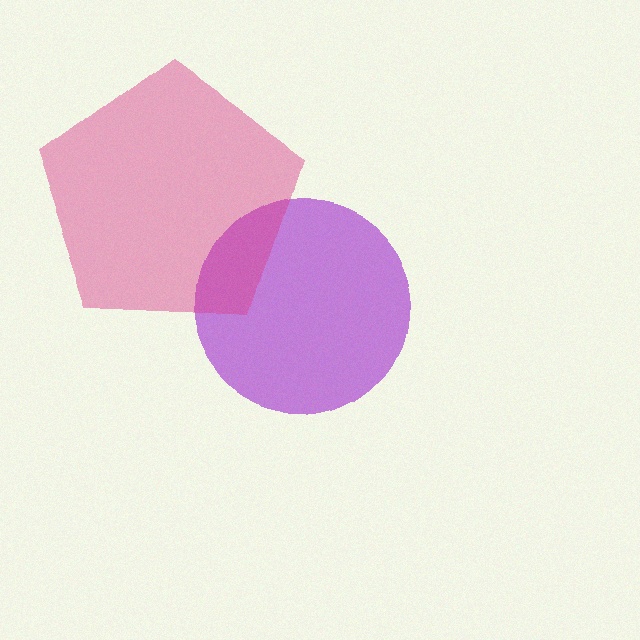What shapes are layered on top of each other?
The layered shapes are: a purple circle, a magenta pentagon.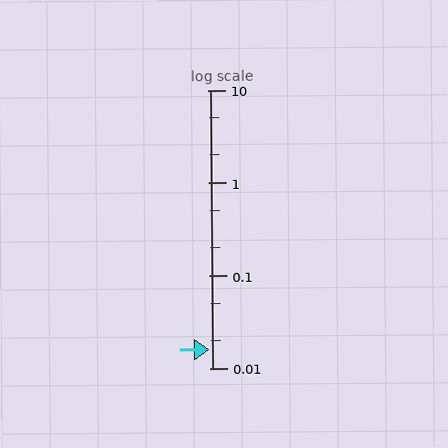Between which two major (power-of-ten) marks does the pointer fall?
The pointer is between 0.01 and 0.1.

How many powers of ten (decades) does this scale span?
The scale spans 3 decades, from 0.01 to 10.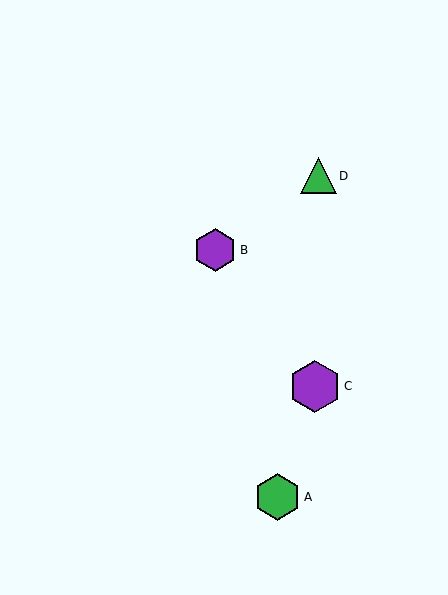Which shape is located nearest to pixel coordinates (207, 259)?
The purple hexagon (labeled B) at (215, 250) is nearest to that location.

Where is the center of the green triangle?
The center of the green triangle is at (318, 176).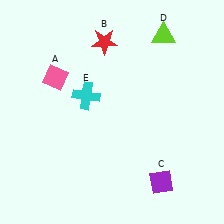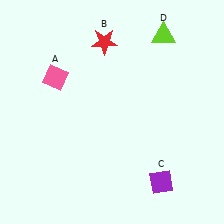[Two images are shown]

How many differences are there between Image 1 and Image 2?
There is 1 difference between the two images.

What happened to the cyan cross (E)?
The cyan cross (E) was removed in Image 2. It was in the top-left area of Image 1.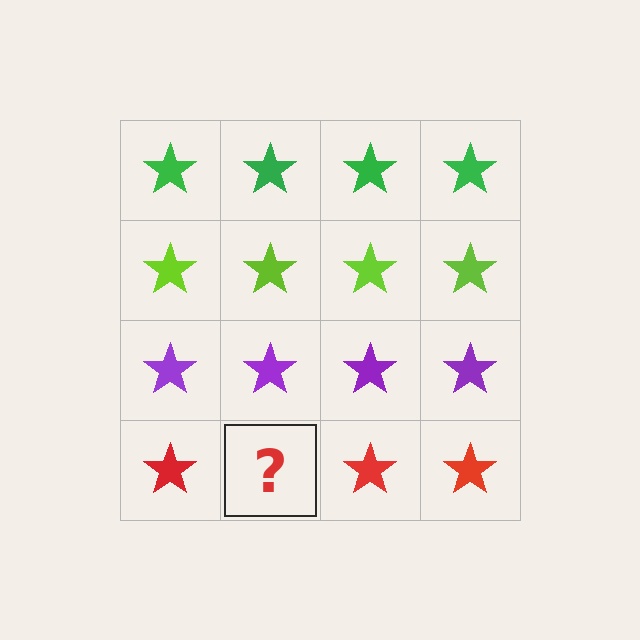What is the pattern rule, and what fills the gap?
The rule is that each row has a consistent color. The gap should be filled with a red star.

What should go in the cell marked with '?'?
The missing cell should contain a red star.